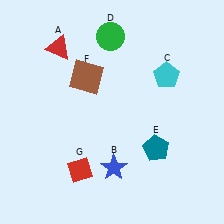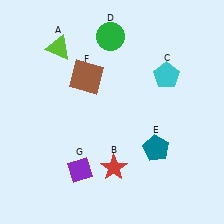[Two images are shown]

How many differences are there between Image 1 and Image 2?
There are 3 differences between the two images.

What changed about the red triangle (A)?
In Image 1, A is red. In Image 2, it changed to lime.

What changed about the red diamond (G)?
In Image 1, G is red. In Image 2, it changed to purple.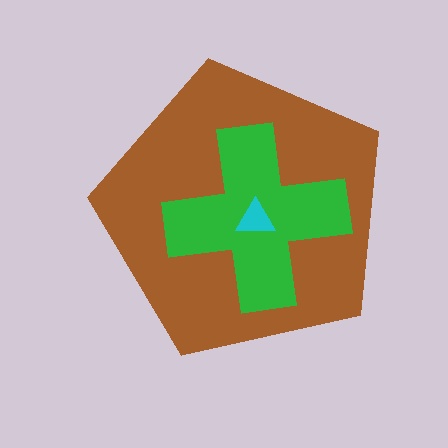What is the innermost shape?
The cyan triangle.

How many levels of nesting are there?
3.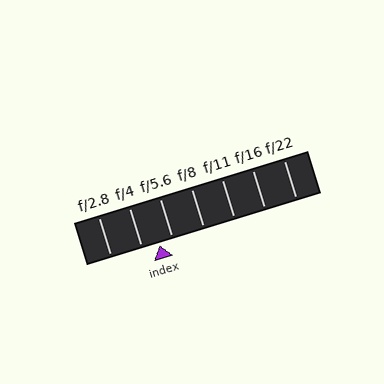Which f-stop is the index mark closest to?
The index mark is closest to f/5.6.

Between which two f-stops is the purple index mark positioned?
The index mark is between f/4 and f/5.6.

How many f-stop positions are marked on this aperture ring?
There are 7 f-stop positions marked.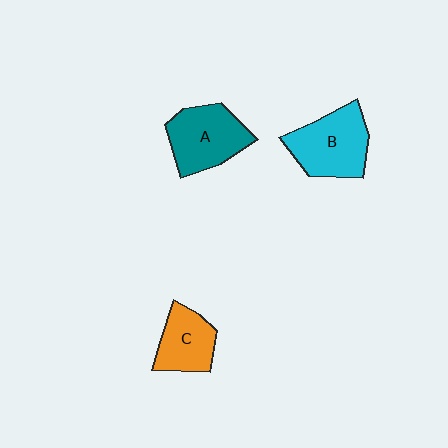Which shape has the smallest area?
Shape C (orange).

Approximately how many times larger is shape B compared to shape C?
Approximately 1.4 times.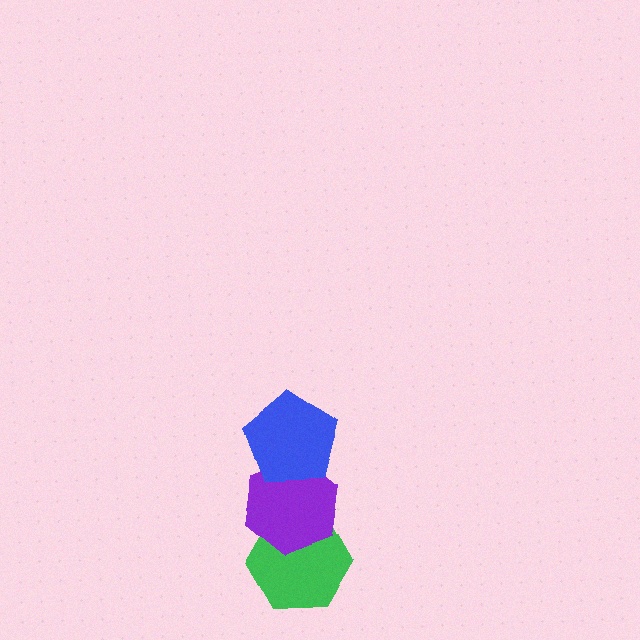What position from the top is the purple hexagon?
The purple hexagon is 2nd from the top.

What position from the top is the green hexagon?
The green hexagon is 3rd from the top.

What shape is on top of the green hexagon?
The purple hexagon is on top of the green hexagon.